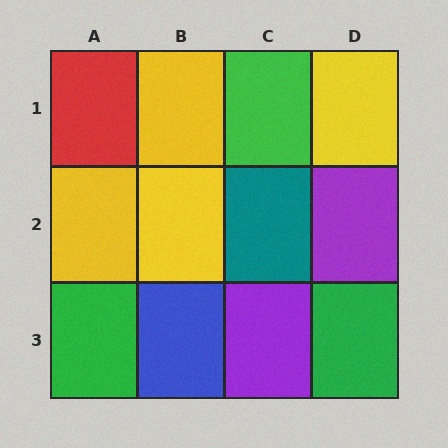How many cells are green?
3 cells are green.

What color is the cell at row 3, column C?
Purple.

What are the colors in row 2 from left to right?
Yellow, yellow, teal, purple.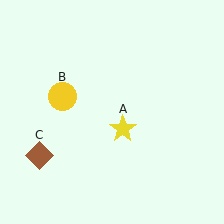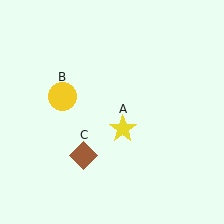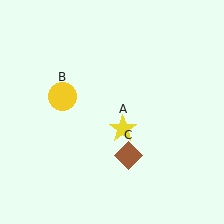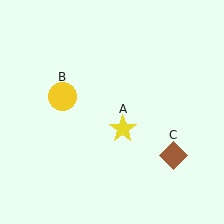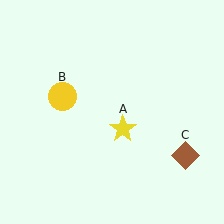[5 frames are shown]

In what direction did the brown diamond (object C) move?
The brown diamond (object C) moved right.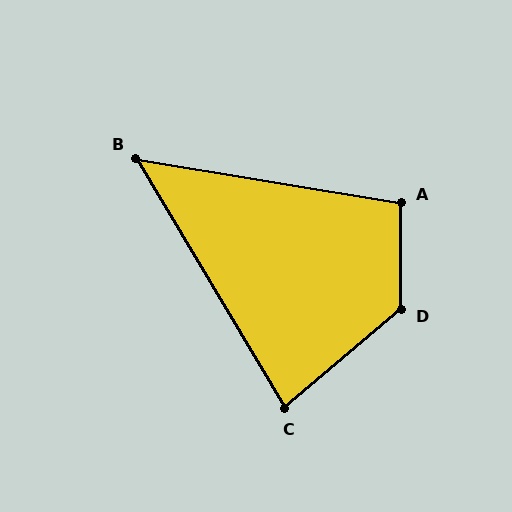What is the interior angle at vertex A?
Approximately 99 degrees (obtuse).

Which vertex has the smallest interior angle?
B, at approximately 50 degrees.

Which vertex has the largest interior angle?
D, at approximately 130 degrees.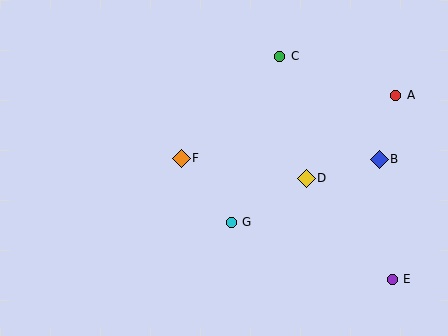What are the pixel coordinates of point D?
Point D is at (306, 178).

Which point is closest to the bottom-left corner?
Point F is closest to the bottom-left corner.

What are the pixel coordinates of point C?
Point C is at (280, 56).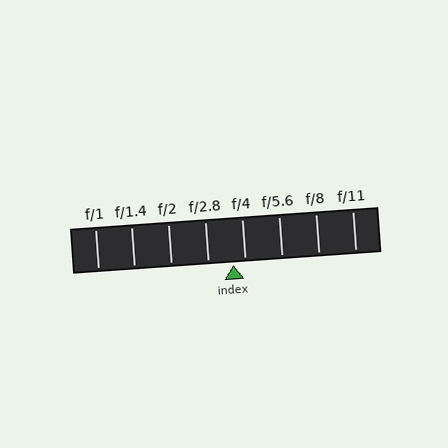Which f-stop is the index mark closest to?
The index mark is closest to f/4.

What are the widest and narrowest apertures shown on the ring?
The widest aperture shown is f/1 and the narrowest is f/11.